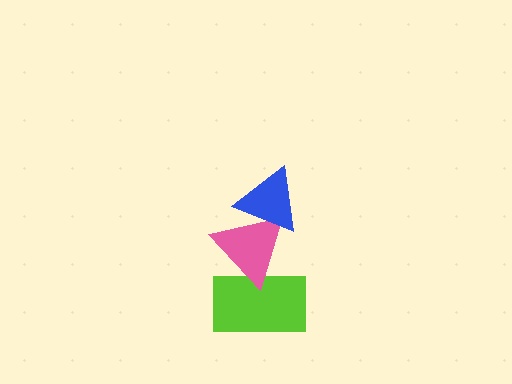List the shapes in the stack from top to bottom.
From top to bottom: the blue triangle, the pink triangle, the lime rectangle.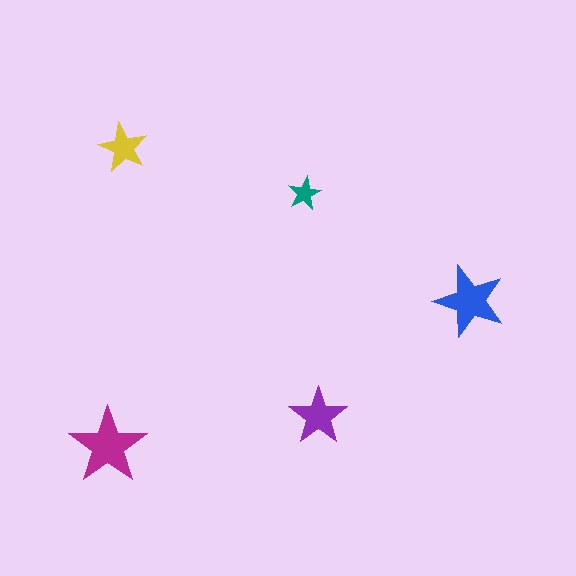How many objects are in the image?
There are 5 objects in the image.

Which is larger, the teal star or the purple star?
The purple one.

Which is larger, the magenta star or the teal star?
The magenta one.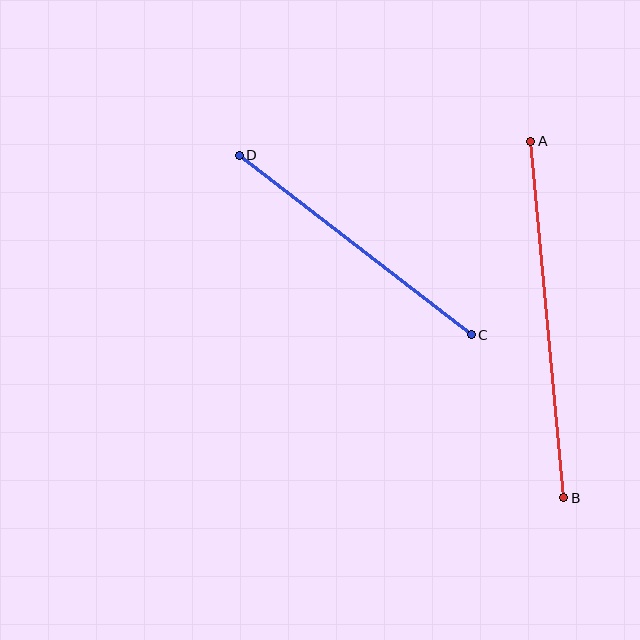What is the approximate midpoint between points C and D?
The midpoint is at approximately (355, 245) pixels.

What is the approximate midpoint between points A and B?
The midpoint is at approximately (547, 319) pixels.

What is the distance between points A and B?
The distance is approximately 358 pixels.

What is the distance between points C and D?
The distance is approximately 293 pixels.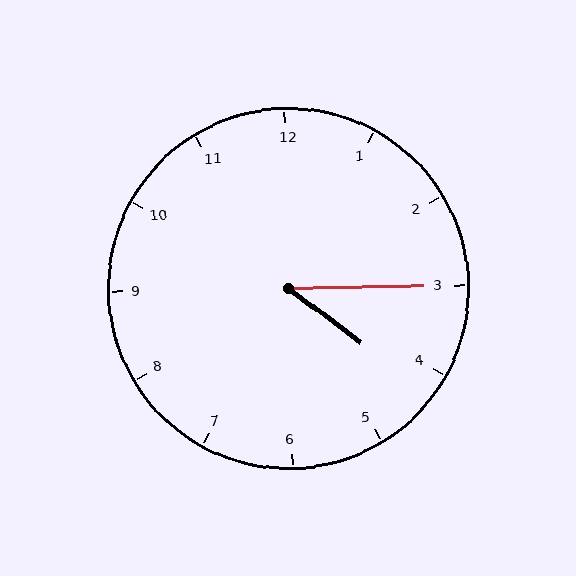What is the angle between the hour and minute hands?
Approximately 38 degrees.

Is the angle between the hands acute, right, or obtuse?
It is acute.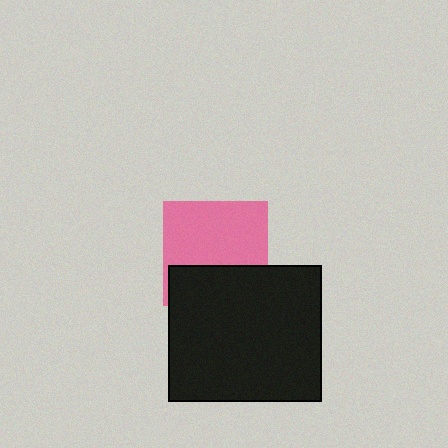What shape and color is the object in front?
The object in front is a black rectangle.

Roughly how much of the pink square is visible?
About half of it is visible (roughly 63%).